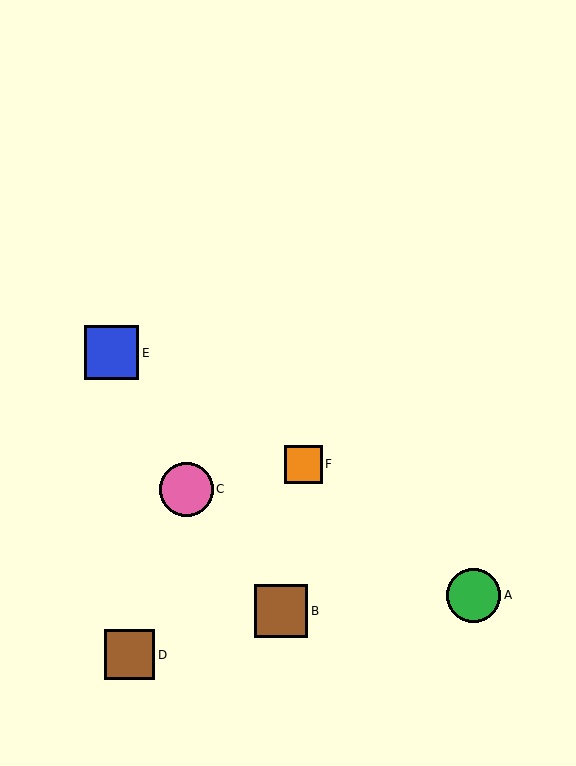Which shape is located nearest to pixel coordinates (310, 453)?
The orange square (labeled F) at (303, 464) is nearest to that location.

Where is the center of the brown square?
The center of the brown square is at (281, 611).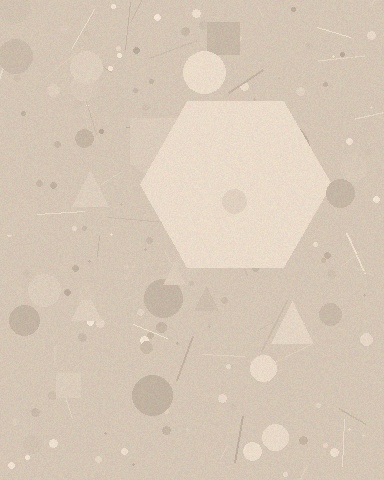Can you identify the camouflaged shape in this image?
The camouflaged shape is a hexagon.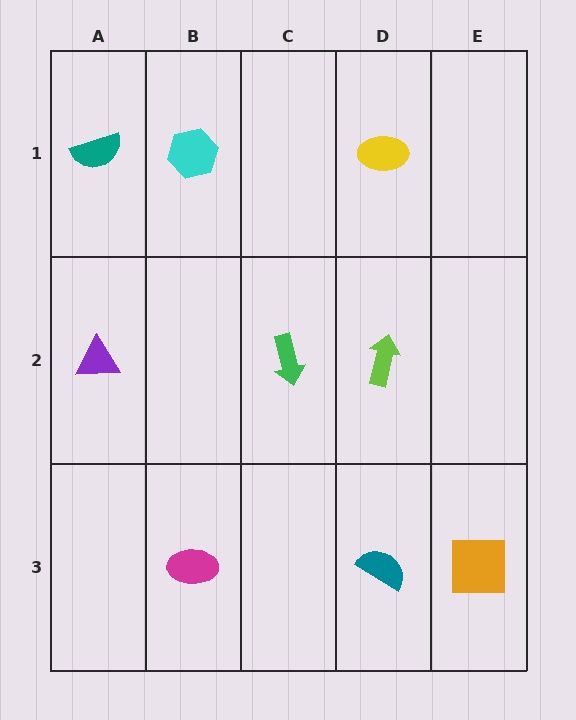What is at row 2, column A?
A purple triangle.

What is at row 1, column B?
A cyan hexagon.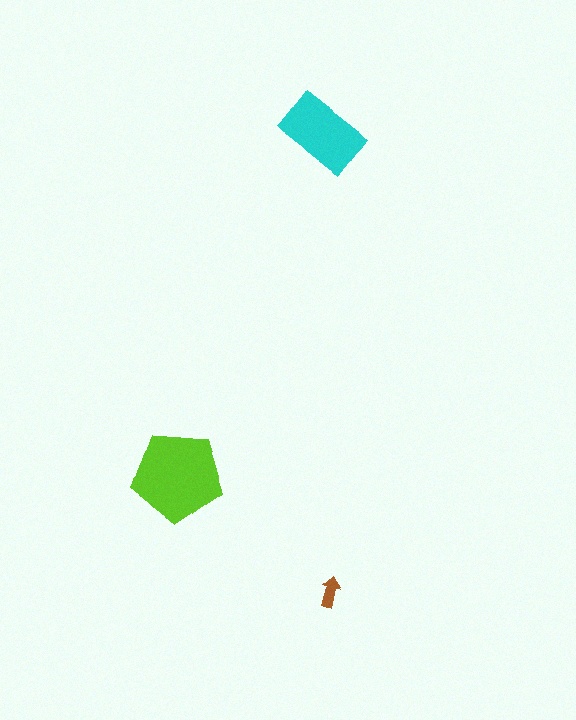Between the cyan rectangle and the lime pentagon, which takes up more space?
The lime pentagon.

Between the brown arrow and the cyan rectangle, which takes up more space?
The cyan rectangle.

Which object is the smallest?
The brown arrow.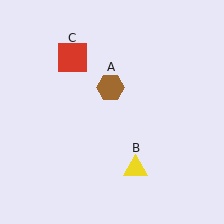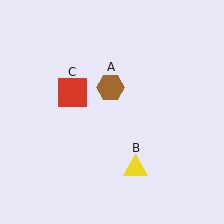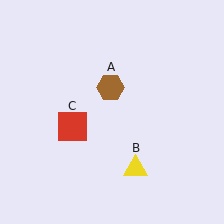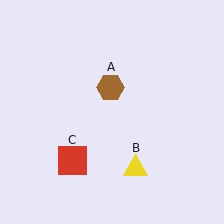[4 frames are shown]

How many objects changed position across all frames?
1 object changed position: red square (object C).